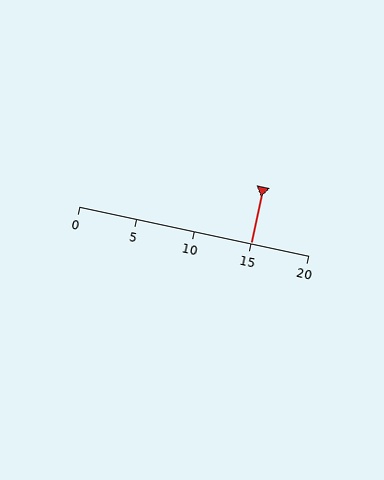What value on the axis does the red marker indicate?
The marker indicates approximately 15.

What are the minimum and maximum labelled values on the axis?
The axis runs from 0 to 20.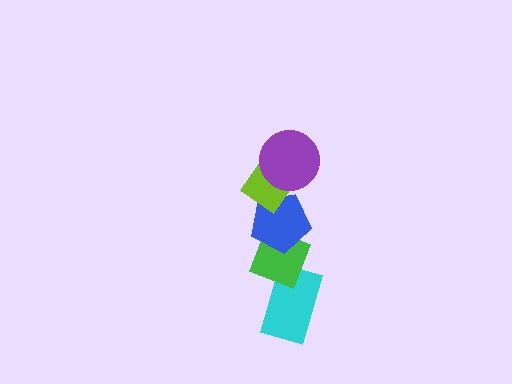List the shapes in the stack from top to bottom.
From top to bottom: the purple circle, the lime diamond, the blue pentagon, the green diamond, the cyan rectangle.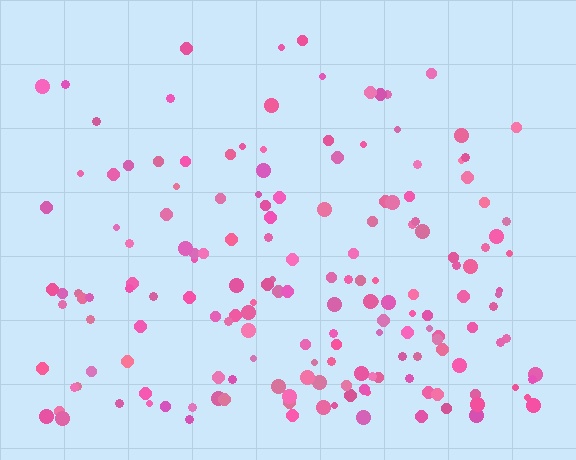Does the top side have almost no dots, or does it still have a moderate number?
Still a moderate number, just noticeably fewer than the bottom.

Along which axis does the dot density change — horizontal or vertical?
Vertical.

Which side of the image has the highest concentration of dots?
The bottom.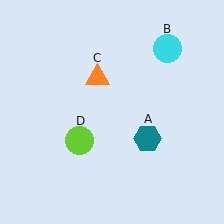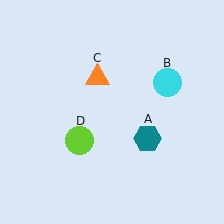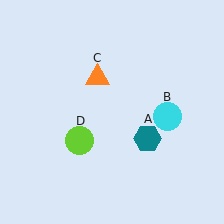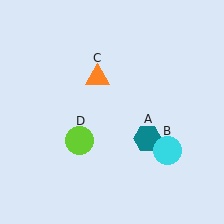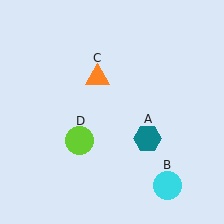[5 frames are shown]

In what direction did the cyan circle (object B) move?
The cyan circle (object B) moved down.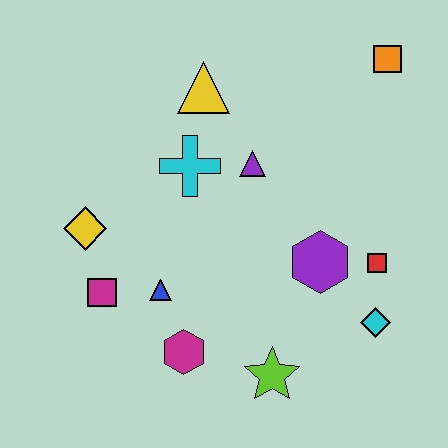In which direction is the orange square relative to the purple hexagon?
The orange square is above the purple hexagon.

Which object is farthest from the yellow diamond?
The orange square is farthest from the yellow diamond.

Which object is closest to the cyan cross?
The purple triangle is closest to the cyan cross.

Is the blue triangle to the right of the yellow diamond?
Yes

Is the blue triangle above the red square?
No